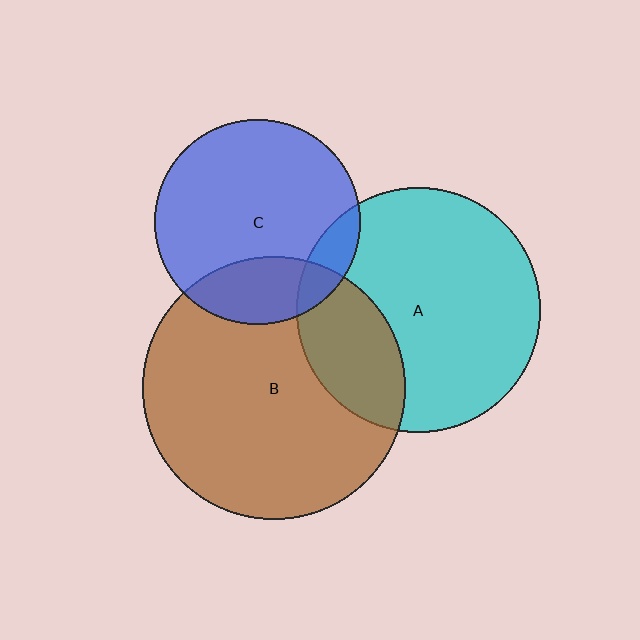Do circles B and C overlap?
Yes.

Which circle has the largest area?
Circle B (brown).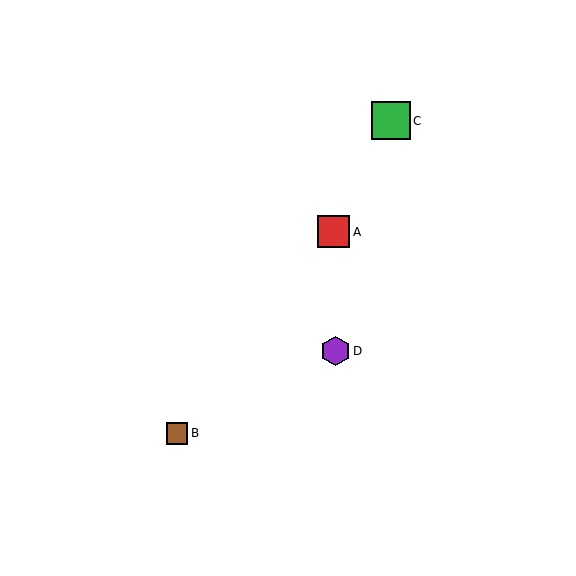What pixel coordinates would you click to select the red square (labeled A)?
Click at (333, 232) to select the red square A.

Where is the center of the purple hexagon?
The center of the purple hexagon is at (335, 351).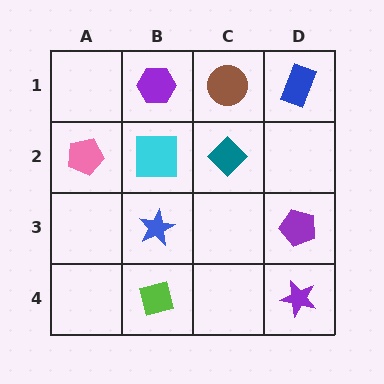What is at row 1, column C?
A brown circle.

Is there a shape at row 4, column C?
No, that cell is empty.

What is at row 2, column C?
A teal diamond.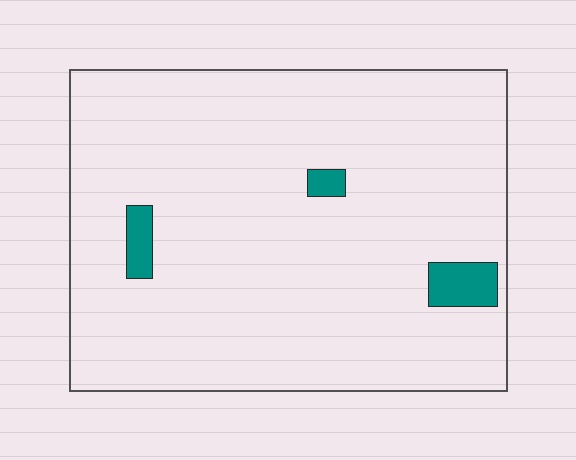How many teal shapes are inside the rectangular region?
3.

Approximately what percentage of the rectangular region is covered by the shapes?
Approximately 5%.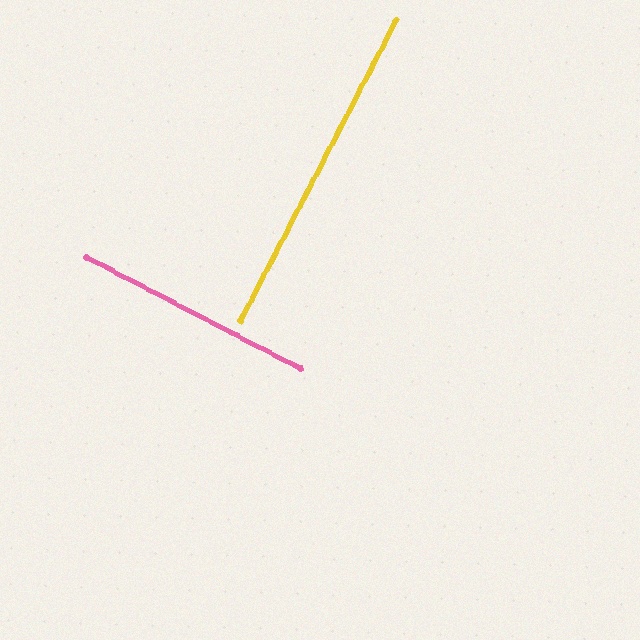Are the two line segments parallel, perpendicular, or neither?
Perpendicular — they meet at approximately 90°.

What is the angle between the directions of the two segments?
Approximately 90 degrees.